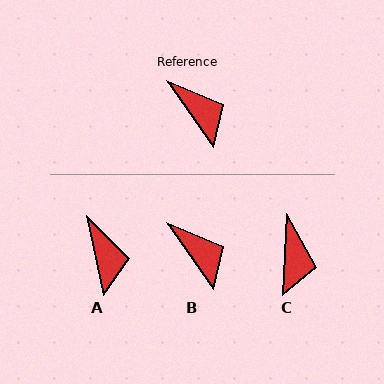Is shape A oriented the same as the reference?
No, it is off by about 23 degrees.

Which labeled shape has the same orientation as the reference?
B.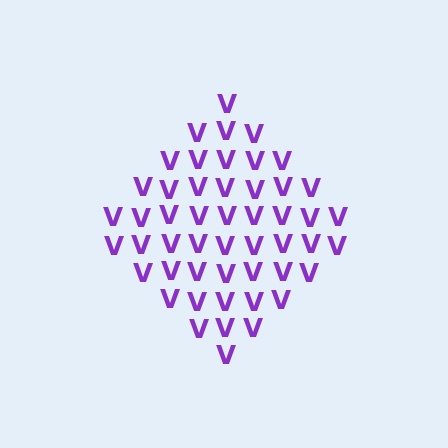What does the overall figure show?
The overall figure shows a diamond.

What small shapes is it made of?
It is made of small letter V's.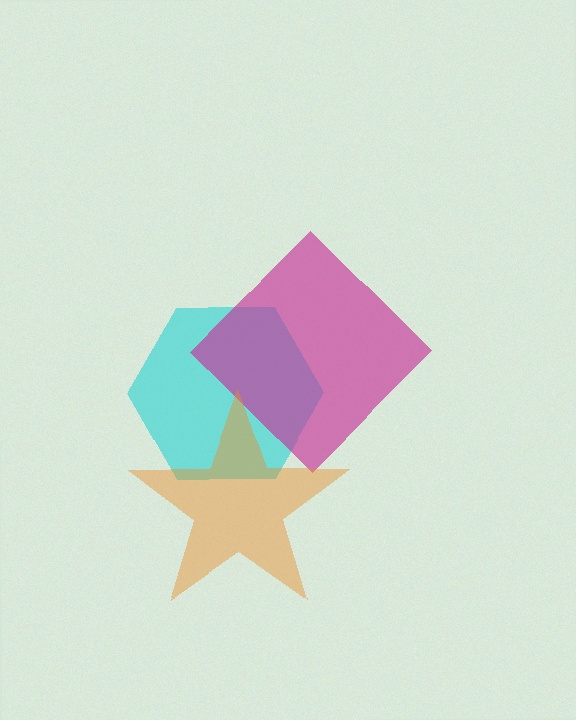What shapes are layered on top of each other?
The layered shapes are: a cyan hexagon, a magenta diamond, an orange star.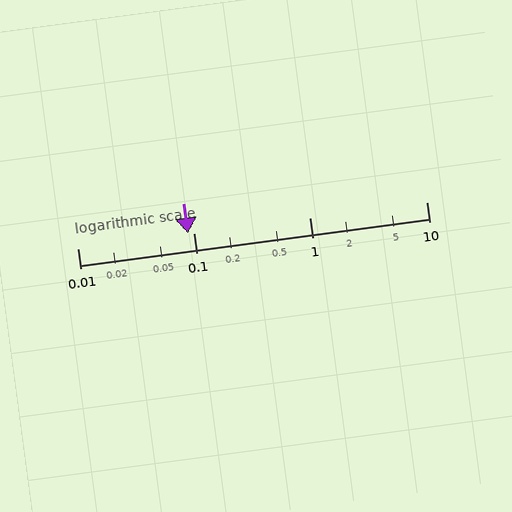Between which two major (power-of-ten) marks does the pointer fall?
The pointer is between 0.01 and 0.1.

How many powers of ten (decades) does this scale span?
The scale spans 3 decades, from 0.01 to 10.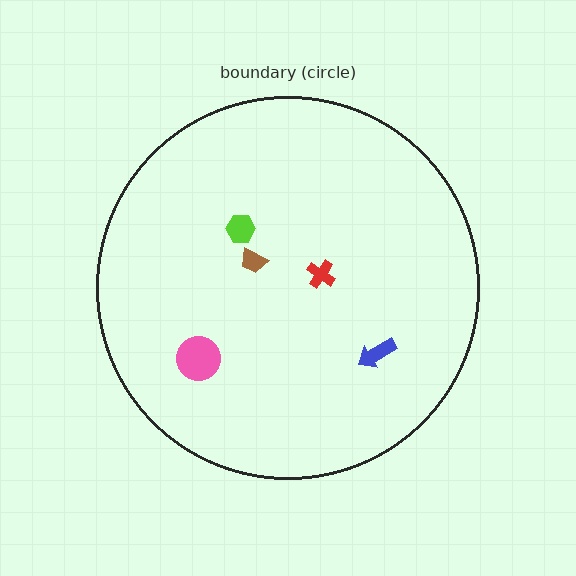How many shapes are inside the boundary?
5 inside, 0 outside.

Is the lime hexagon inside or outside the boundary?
Inside.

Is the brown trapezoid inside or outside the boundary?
Inside.